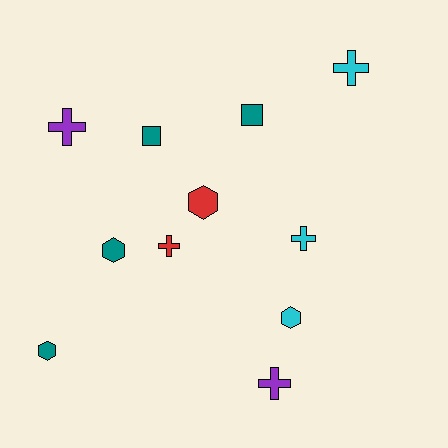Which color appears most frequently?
Teal, with 4 objects.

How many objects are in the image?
There are 11 objects.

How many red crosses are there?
There is 1 red cross.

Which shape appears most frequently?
Cross, with 5 objects.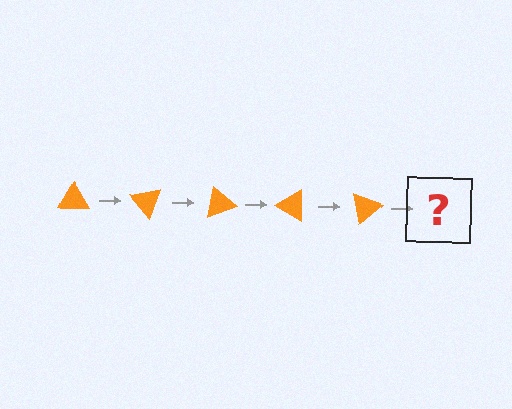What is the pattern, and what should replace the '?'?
The pattern is that the triangle rotates 50 degrees each step. The '?' should be an orange triangle rotated 250 degrees.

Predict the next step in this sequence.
The next step is an orange triangle rotated 250 degrees.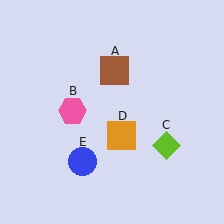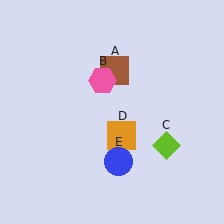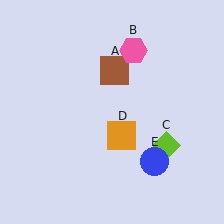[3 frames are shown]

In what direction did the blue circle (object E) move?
The blue circle (object E) moved right.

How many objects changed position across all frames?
2 objects changed position: pink hexagon (object B), blue circle (object E).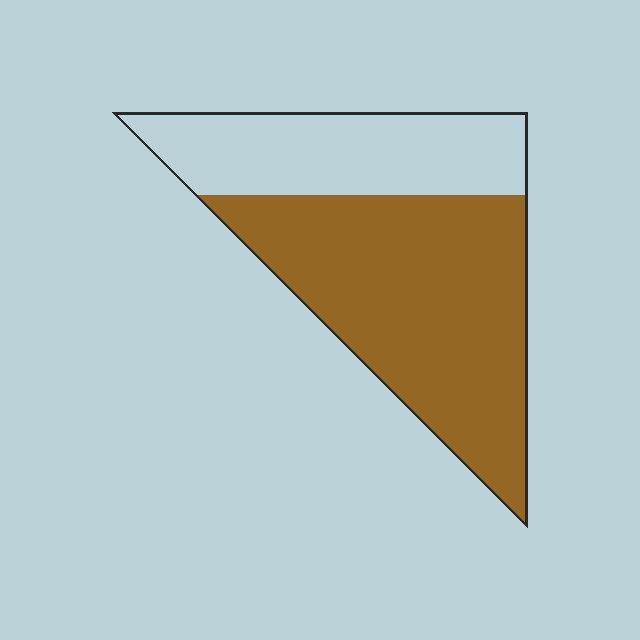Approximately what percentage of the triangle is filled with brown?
Approximately 65%.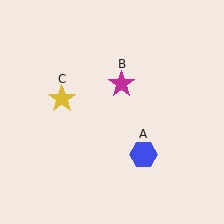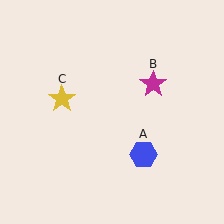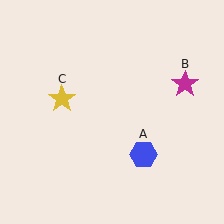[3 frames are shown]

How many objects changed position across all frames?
1 object changed position: magenta star (object B).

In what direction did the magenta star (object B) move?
The magenta star (object B) moved right.